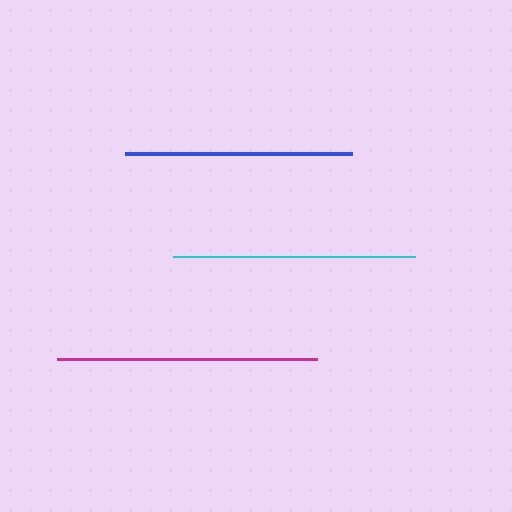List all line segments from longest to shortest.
From longest to shortest: magenta, cyan, blue.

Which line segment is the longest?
The magenta line is the longest at approximately 260 pixels.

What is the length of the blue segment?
The blue segment is approximately 227 pixels long.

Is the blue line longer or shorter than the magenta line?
The magenta line is longer than the blue line.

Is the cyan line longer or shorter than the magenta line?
The magenta line is longer than the cyan line.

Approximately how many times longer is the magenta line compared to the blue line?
The magenta line is approximately 1.1 times the length of the blue line.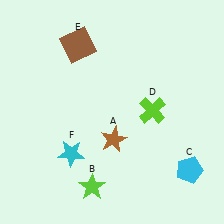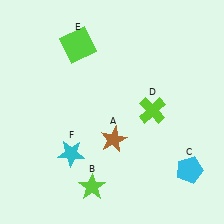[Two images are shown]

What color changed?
The square (E) changed from brown in Image 1 to lime in Image 2.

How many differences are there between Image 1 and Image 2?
There is 1 difference between the two images.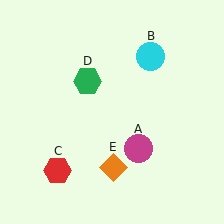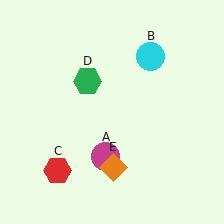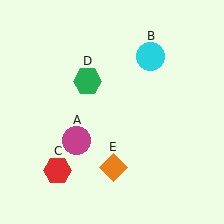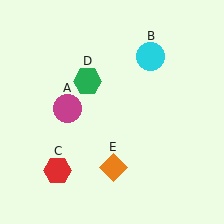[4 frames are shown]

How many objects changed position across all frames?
1 object changed position: magenta circle (object A).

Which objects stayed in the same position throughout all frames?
Cyan circle (object B) and red hexagon (object C) and green hexagon (object D) and orange diamond (object E) remained stationary.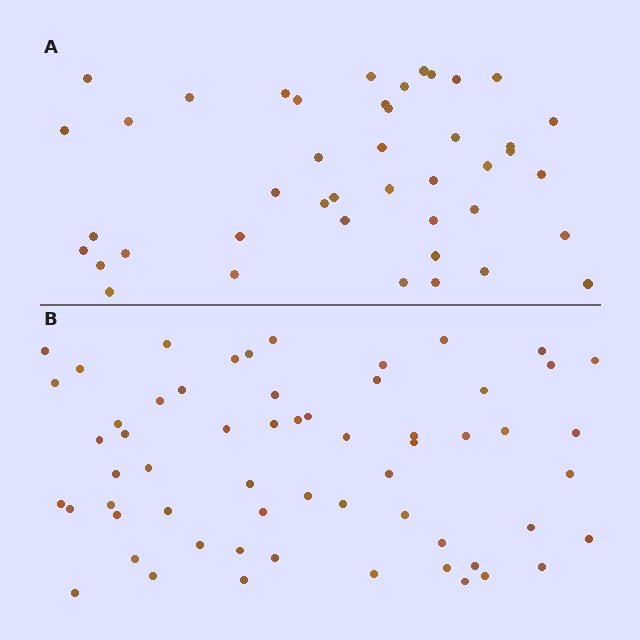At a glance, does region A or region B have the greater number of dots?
Region B (the bottom region) has more dots.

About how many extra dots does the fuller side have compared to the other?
Region B has approximately 15 more dots than region A.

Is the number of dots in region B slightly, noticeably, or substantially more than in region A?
Region B has noticeably more, but not dramatically so. The ratio is roughly 1.4 to 1.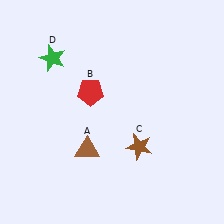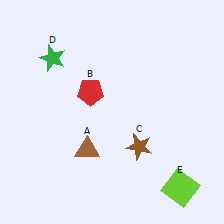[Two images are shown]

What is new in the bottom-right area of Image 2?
A lime square (E) was added in the bottom-right area of Image 2.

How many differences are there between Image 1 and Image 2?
There is 1 difference between the two images.